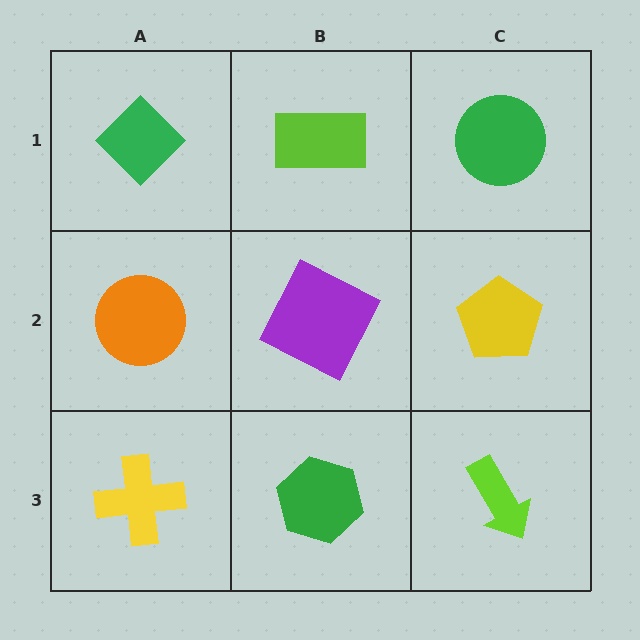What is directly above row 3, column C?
A yellow pentagon.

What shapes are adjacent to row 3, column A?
An orange circle (row 2, column A), a green hexagon (row 3, column B).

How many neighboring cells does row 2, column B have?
4.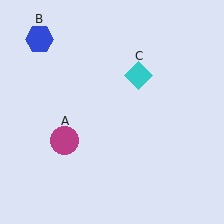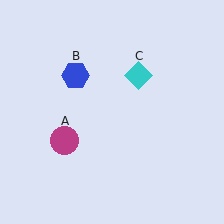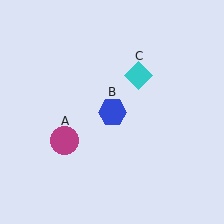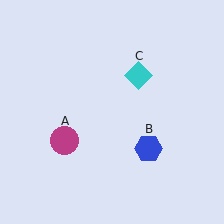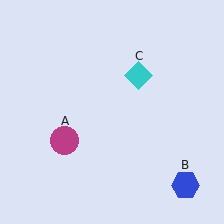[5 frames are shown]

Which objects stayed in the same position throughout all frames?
Magenta circle (object A) and cyan diamond (object C) remained stationary.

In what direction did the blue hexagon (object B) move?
The blue hexagon (object B) moved down and to the right.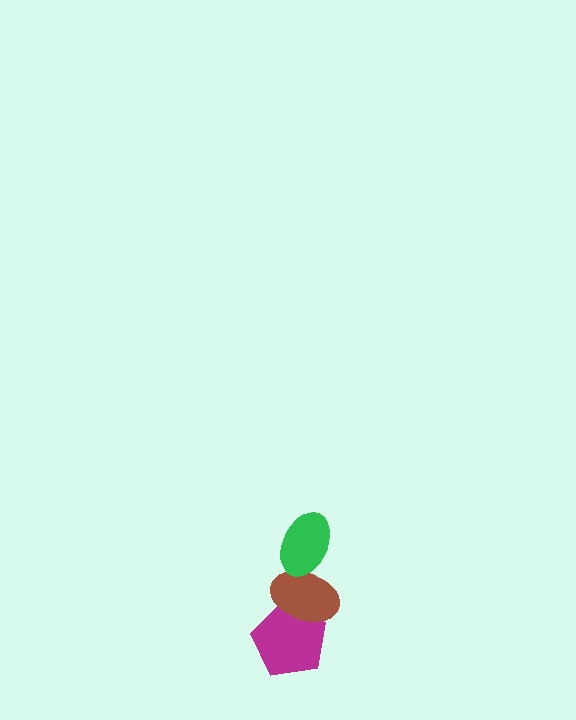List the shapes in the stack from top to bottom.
From top to bottom: the green ellipse, the brown ellipse, the magenta pentagon.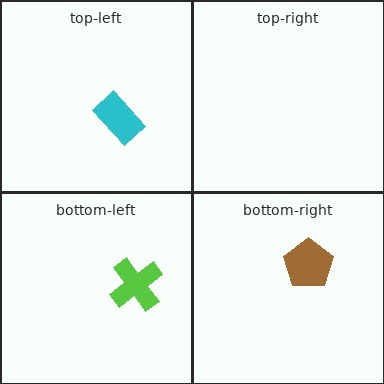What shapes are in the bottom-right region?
The brown pentagon.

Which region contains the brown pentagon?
The bottom-right region.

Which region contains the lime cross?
The bottom-left region.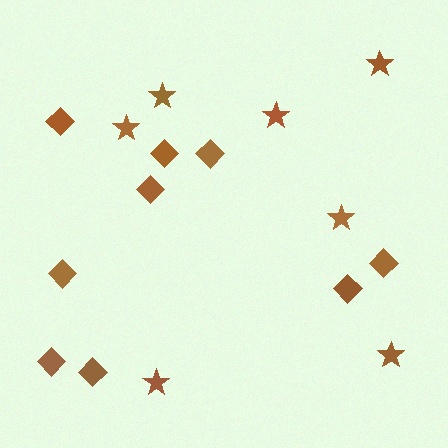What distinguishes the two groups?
There are 2 groups: one group of diamonds (9) and one group of stars (7).